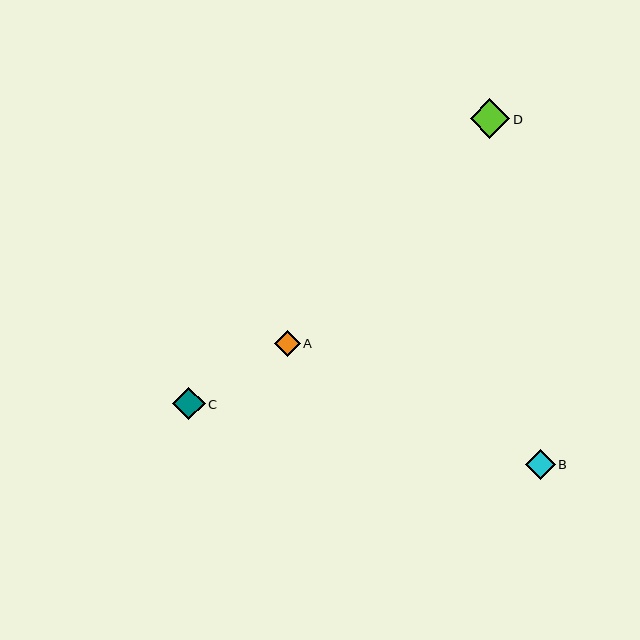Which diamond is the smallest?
Diamond A is the smallest with a size of approximately 26 pixels.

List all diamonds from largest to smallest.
From largest to smallest: D, C, B, A.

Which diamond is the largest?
Diamond D is the largest with a size of approximately 40 pixels.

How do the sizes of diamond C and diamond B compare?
Diamond C and diamond B are approximately the same size.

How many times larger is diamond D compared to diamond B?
Diamond D is approximately 1.3 times the size of diamond B.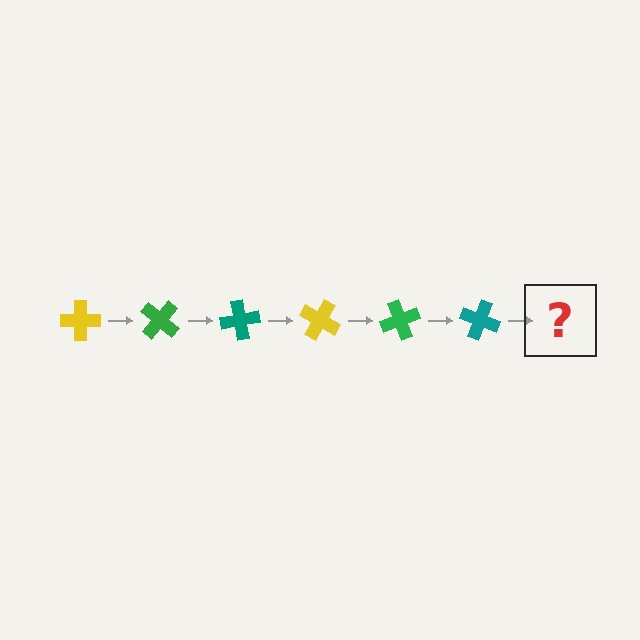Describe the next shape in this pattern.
It should be a yellow cross, rotated 240 degrees from the start.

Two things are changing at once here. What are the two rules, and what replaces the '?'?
The two rules are that it rotates 40 degrees each step and the color cycles through yellow, green, and teal. The '?' should be a yellow cross, rotated 240 degrees from the start.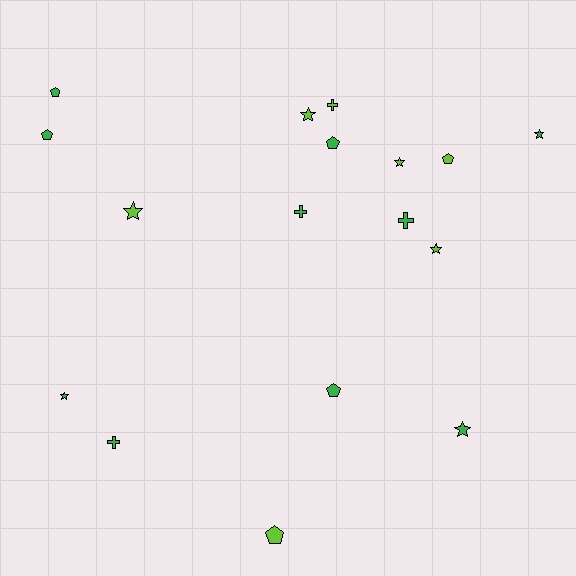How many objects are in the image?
There are 17 objects.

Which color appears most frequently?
Green, with 10 objects.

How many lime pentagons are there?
There are 2 lime pentagons.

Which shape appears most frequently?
Star, with 7 objects.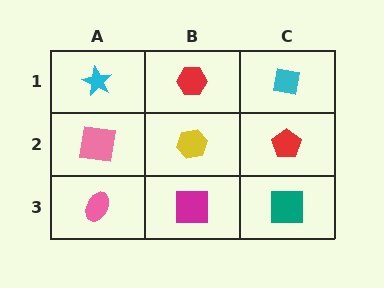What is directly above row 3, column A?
A pink square.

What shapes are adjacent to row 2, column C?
A cyan square (row 1, column C), a teal square (row 3, column C), a yellow hexagon (row 2, column B).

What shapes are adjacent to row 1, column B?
A yellow hexagon (row 2, column B), a cyan star (row 1, column A), a cyan square (row 1, column C).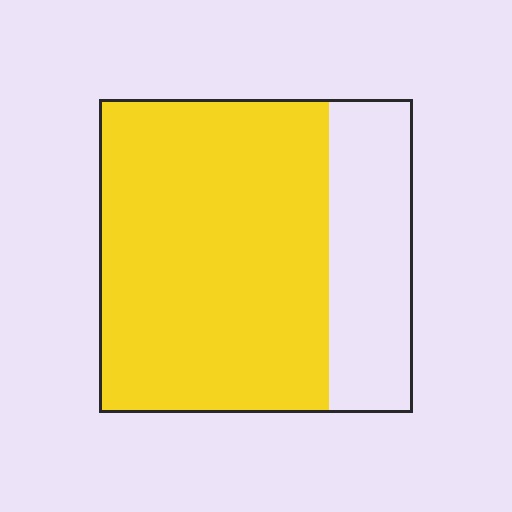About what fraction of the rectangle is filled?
About three quarters (3/4).